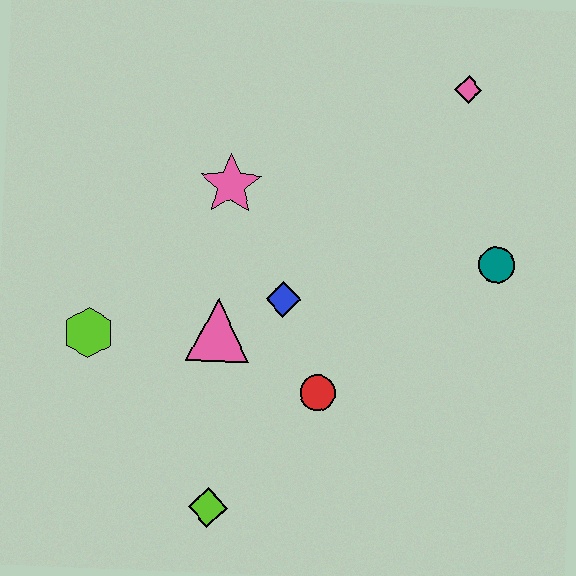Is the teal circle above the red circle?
Yes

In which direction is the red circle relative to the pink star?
The red circle is below the pink star.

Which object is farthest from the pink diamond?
The lime diamond is farthest from the pink diamond.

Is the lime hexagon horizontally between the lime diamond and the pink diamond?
No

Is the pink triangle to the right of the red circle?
No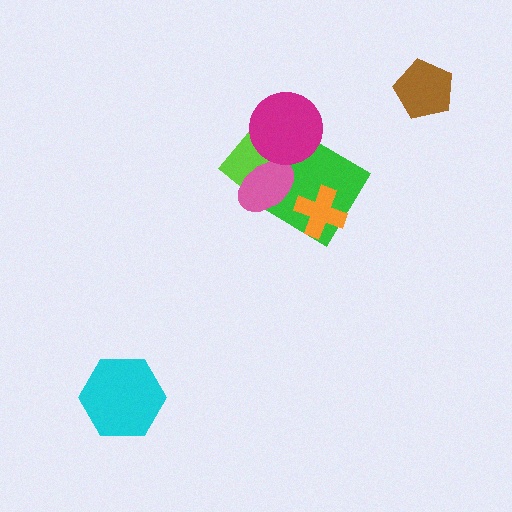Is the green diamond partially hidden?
Yes, it is partially covered by another shape.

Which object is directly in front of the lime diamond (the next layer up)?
The green diamond is directly in front of the lime diamond.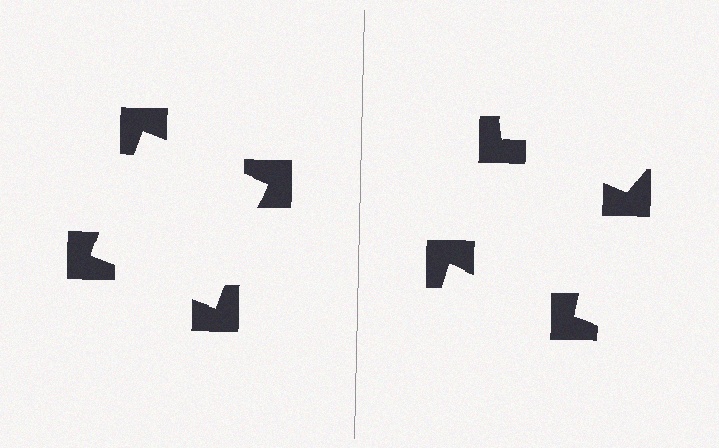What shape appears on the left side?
An illusory square.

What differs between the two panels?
The notched squares are positioned identically on both sides; only the wedge orientations differ. On the left they align to a square; on the right they are misaligned.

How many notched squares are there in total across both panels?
8 — 4 on each side.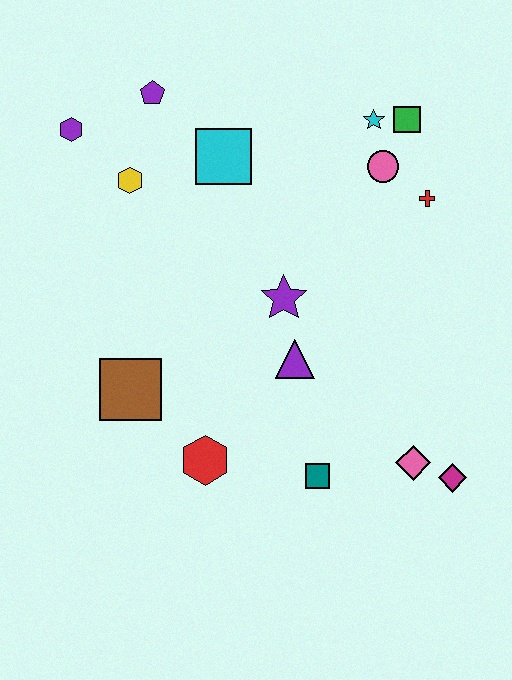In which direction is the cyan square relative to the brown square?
The cyan square is above the brown square.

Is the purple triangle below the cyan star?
Yes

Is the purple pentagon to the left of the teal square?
Yes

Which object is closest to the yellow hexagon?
The purple hexagon is closest to the yellow hexagon.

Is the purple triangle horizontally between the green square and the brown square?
Yes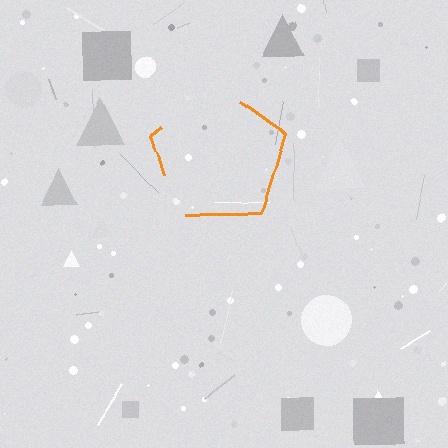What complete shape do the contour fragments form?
The contour fragments form a pentagon.